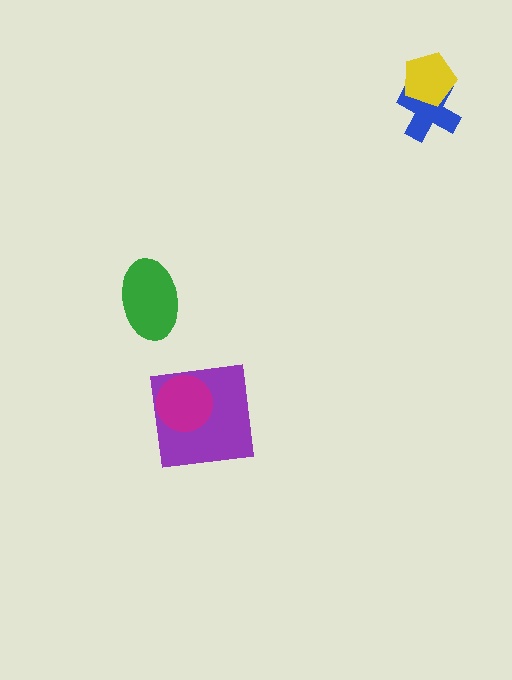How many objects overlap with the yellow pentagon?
1 object overlaps with the yellow pentagon.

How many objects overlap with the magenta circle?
1 object overlaps with the magenta circle.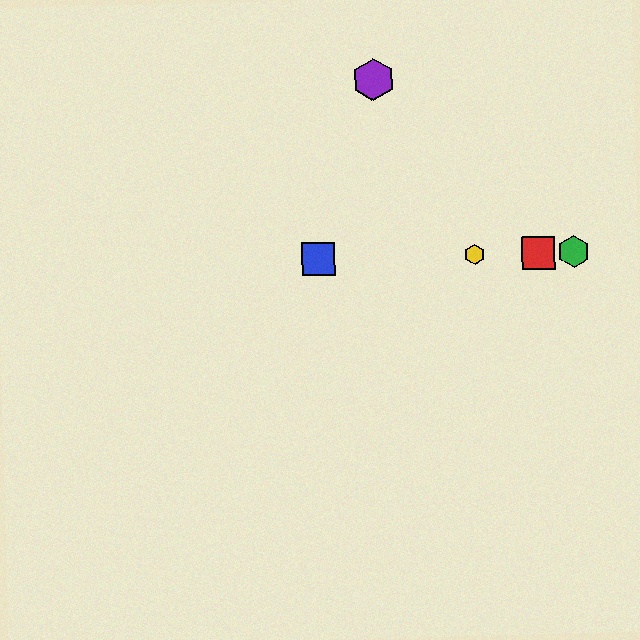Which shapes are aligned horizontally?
The red square, the blue square, the green hexagon, the yellow hexagon are aligned horizontally.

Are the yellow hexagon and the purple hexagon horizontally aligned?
No, the yellow hexagon is at y≈255 and the purple hexagon is at y≈80.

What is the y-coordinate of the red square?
The red square is at y≈253.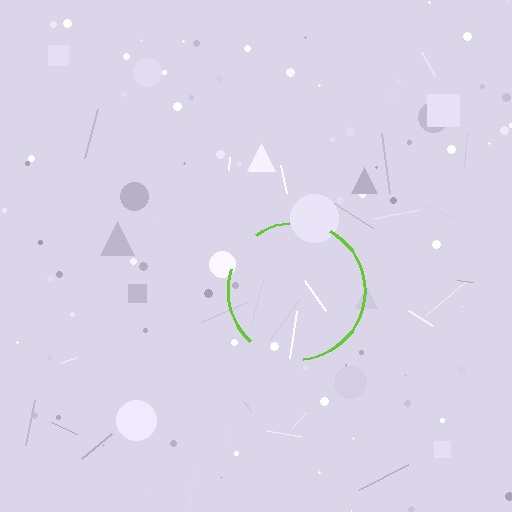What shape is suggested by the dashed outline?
The dashed outline suggests a circle.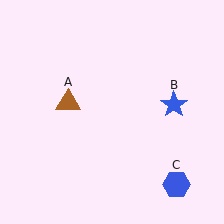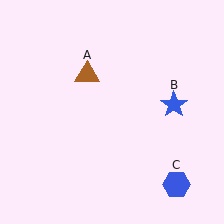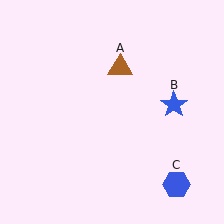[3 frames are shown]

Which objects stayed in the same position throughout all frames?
Blue star (object B) and blue hexagon (object C) remained stationary.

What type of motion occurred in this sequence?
The brown triangle (object A) rotated clockwise around the center of the scene.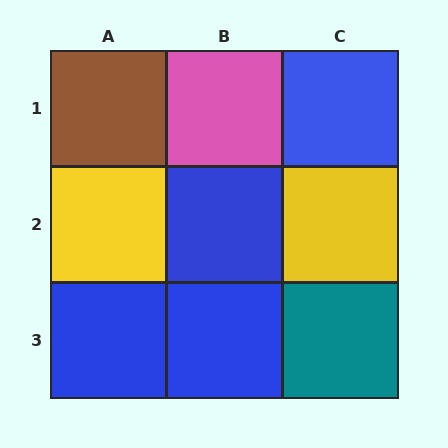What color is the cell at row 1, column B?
Pink.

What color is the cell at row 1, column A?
Brown.